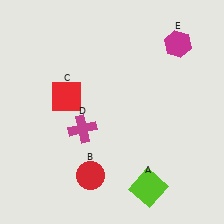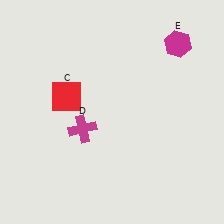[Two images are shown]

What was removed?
The red circle (B), the lime square (A) were removed in Image 2.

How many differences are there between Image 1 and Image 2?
There are 2 differences between the two images.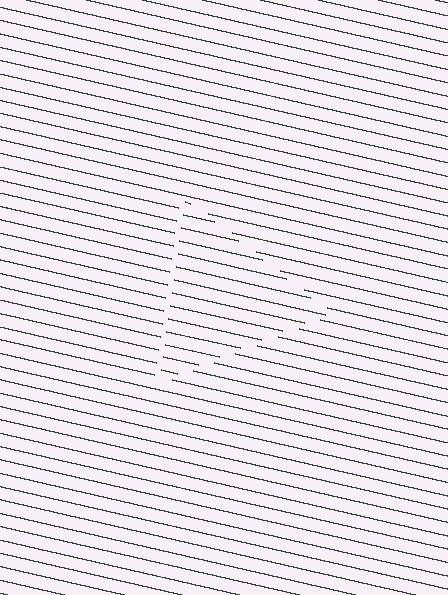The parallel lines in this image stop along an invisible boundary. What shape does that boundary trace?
An illusory triangle. The interior of the shape contains the same grating, shifted by half a period — the contour is defined by the phase discontinuity where line-ends from the inner and outer gratings abut.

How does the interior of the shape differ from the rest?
The interior of the shape contains the same grating, shifted by half a period — the contour is defined by the phase discontinuity where line-ends from the inner and outer gratings abut.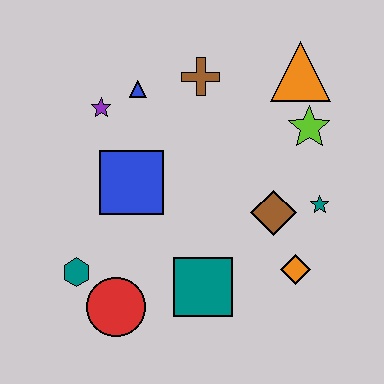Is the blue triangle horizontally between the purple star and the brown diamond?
Yes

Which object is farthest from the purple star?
The orange diamond is farthest from the purple star.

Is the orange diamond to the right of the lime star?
No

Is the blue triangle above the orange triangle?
No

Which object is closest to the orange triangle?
The lime star is closest to the orange triangle.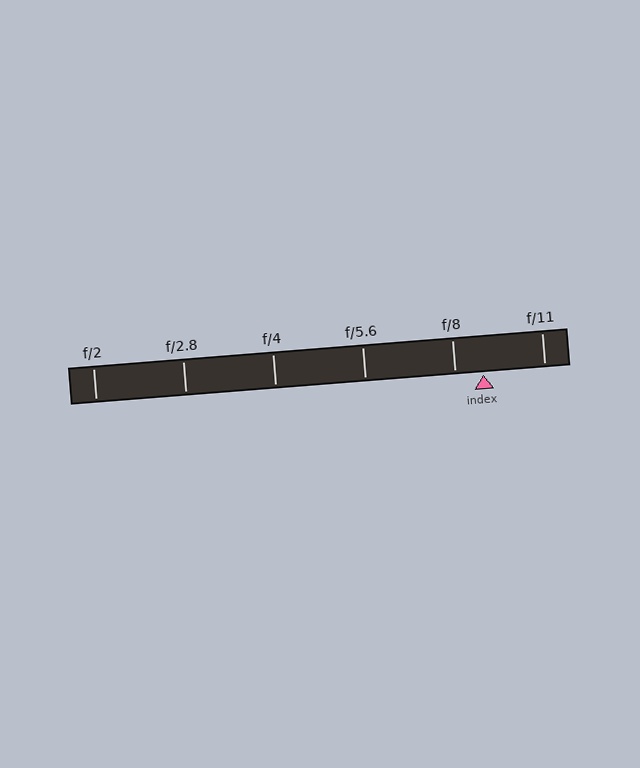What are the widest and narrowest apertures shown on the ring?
The widest aperture shown is f/2 and the narrowest is f/11.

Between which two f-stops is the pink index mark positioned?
The index mark is between f/8 and f/11.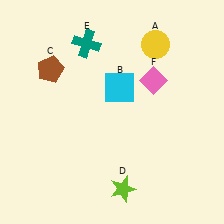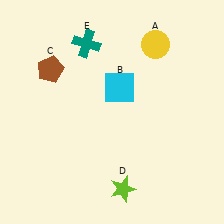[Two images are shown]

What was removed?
The pink diamond (F) was removed in Image 2.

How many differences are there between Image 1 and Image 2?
There is 1 difference between the two images.